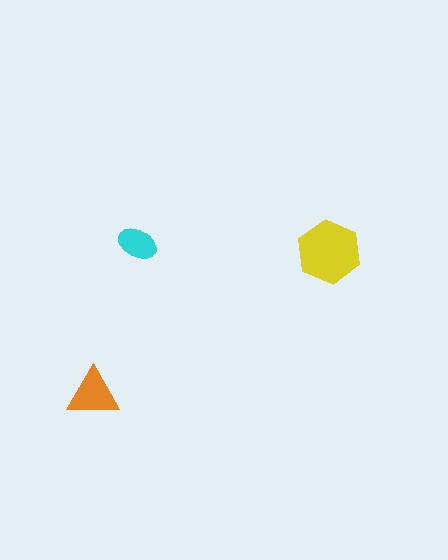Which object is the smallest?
The cyan ellipse.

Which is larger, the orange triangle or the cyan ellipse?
The orange triangle.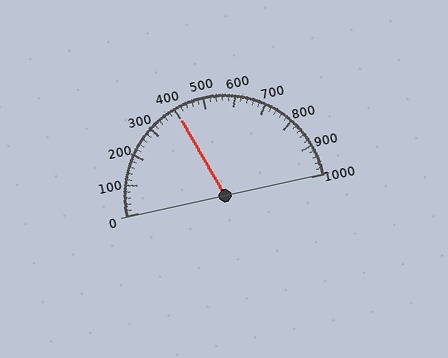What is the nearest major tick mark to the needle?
The nearest major tick mark is 400.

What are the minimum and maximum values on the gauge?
The gauge ranges from 0 to 1000.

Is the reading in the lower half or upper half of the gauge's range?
The reading is in the lower half of the range (0 to 1000).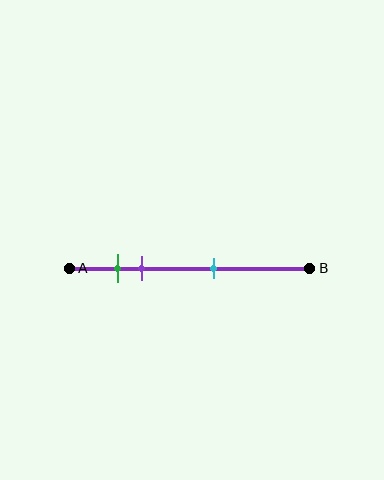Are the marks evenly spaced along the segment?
No, the marks are not evenly spaced.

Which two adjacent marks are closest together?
The green and purple marks are the closest adjacent pair.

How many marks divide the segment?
There are 3 marks dividing the segment.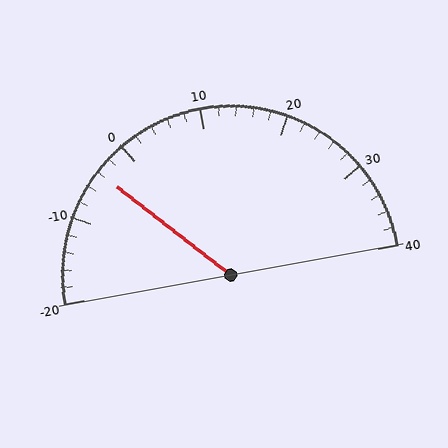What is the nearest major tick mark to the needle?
The nearest major tick mark is 0.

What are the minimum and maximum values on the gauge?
The gauge ranges from -20 to 40.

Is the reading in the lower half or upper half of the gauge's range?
The reading is in the lower half of the range (-20 to 40).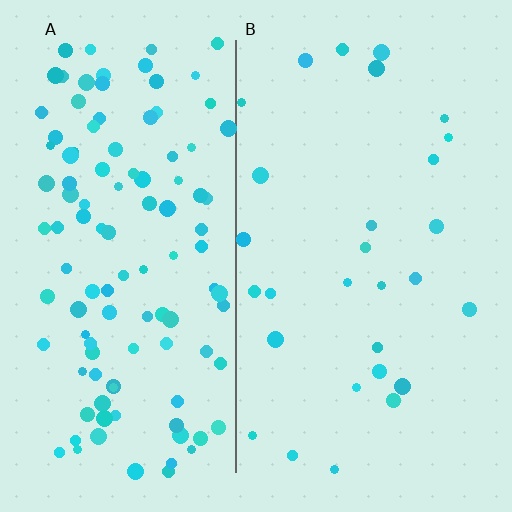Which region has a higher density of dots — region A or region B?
A (the left).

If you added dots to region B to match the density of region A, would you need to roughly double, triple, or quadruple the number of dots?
Approximately quadruple.